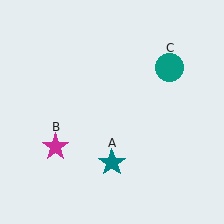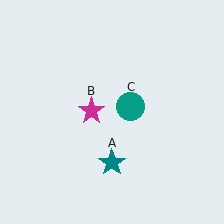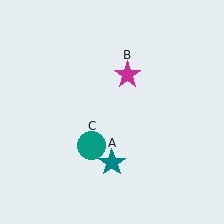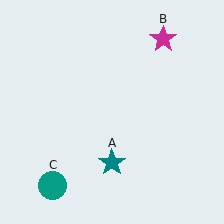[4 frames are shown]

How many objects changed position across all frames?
2 objects changed position: magenta star (object B), teal circle (object C).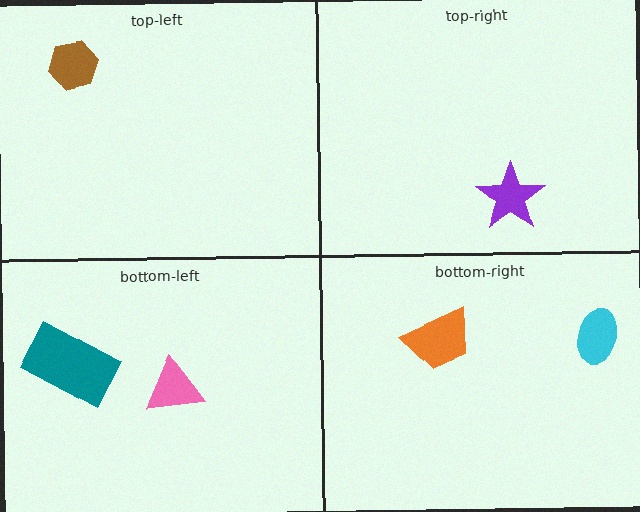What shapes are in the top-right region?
The purple star.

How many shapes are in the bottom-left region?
2.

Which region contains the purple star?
The top-right region.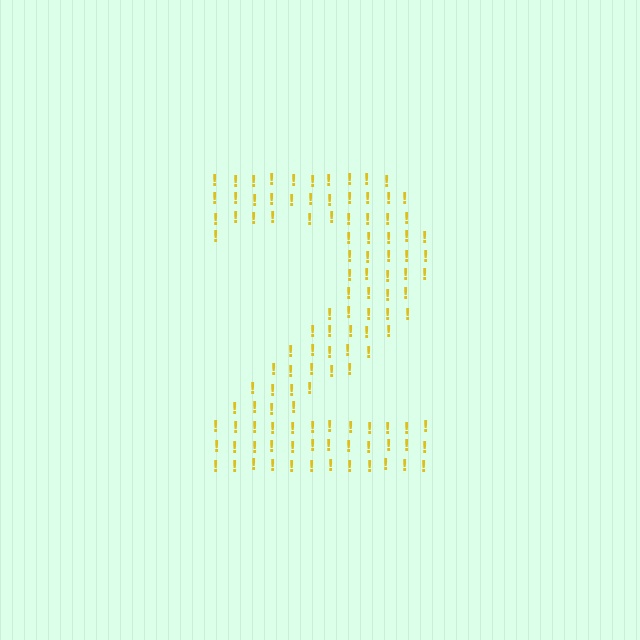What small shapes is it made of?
It is made of small exclamation marks.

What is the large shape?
The large shape is the digit 2.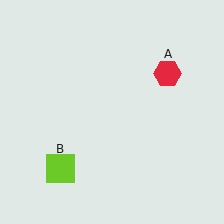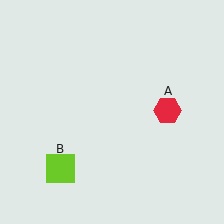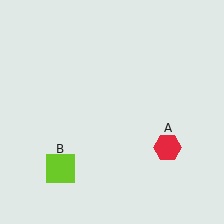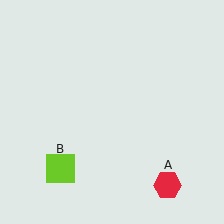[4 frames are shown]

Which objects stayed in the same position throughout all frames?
Lime square (object B) remained stationary.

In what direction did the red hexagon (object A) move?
The red hexagon (object A) moved down.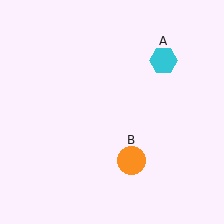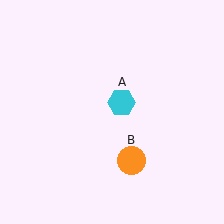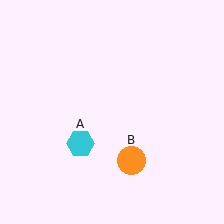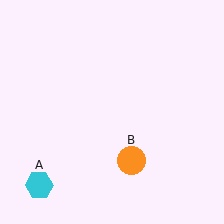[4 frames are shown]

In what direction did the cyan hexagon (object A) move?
The cyan hexagon (object A) moved down and to the left.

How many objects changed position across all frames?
1 object changed position: cyan hexagon (object A).